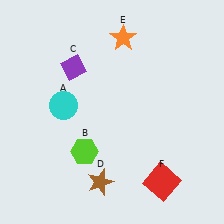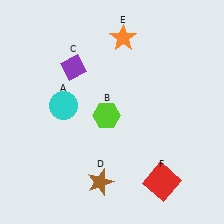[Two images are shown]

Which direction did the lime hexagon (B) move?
The lime hexagon (B) moved up.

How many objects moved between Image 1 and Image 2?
1 object moved between the two images.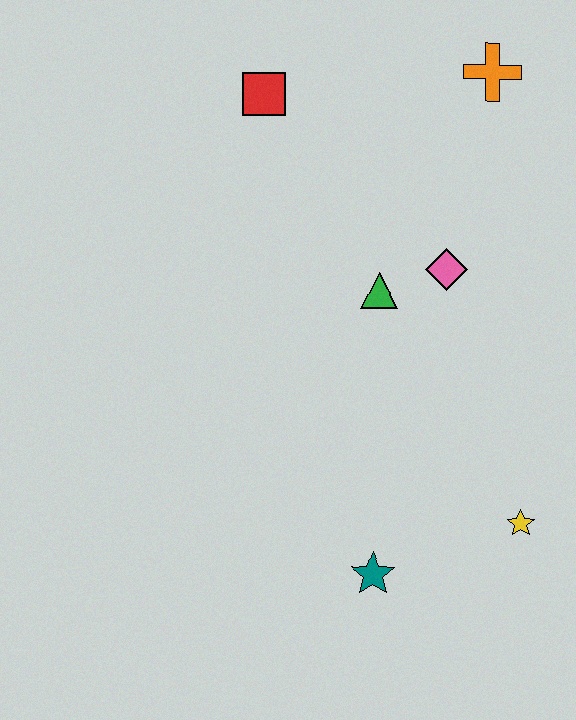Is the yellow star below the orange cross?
Yes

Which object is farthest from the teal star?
The orange cross is farthest from the teal star.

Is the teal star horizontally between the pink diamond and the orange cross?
No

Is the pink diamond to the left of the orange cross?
Yes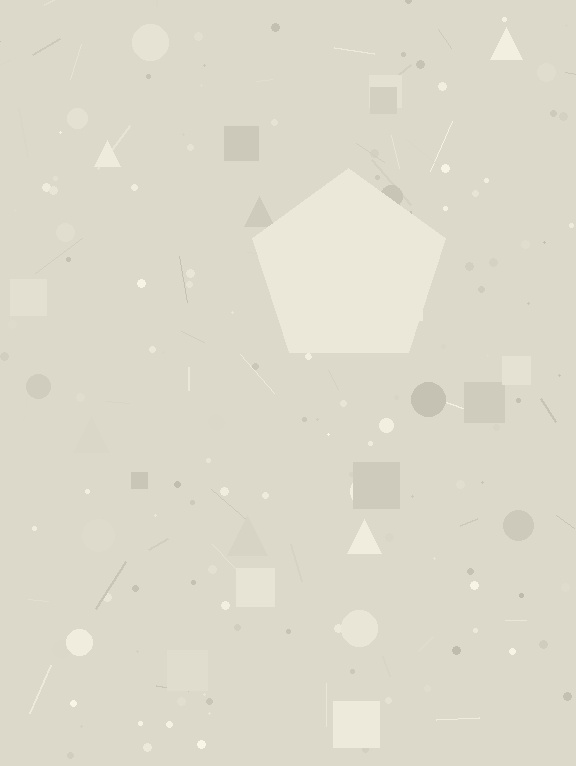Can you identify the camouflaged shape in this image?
The camouflaged shape is a pentagon.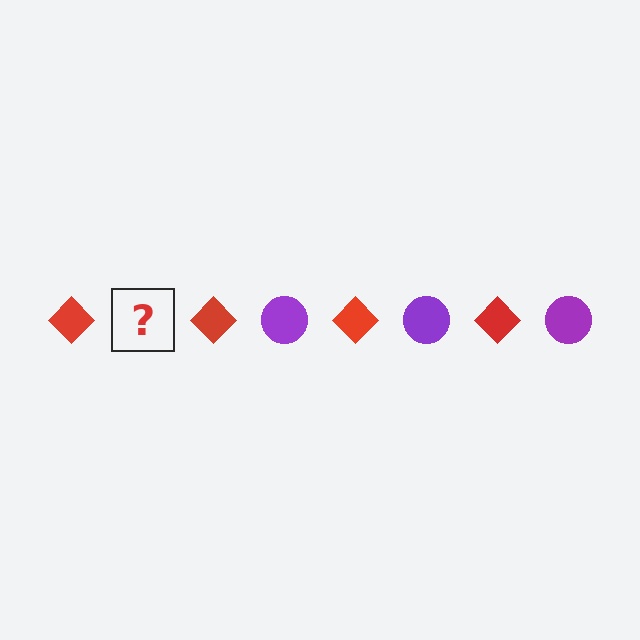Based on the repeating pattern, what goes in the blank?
The blank should be a purple circle.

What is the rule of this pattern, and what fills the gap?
The rule is that the pattern alternates between red diamond and purple circle. The gap should be filled with a purple circle.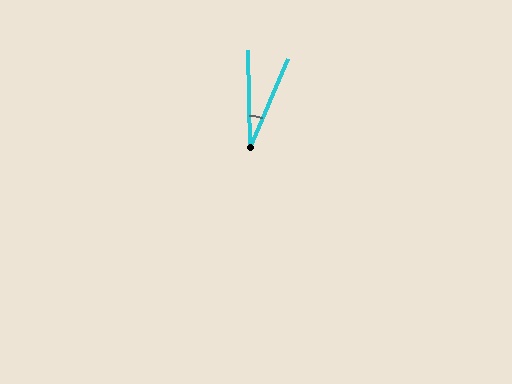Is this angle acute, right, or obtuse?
It is acute.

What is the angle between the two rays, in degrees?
Approximately 24 degrees.